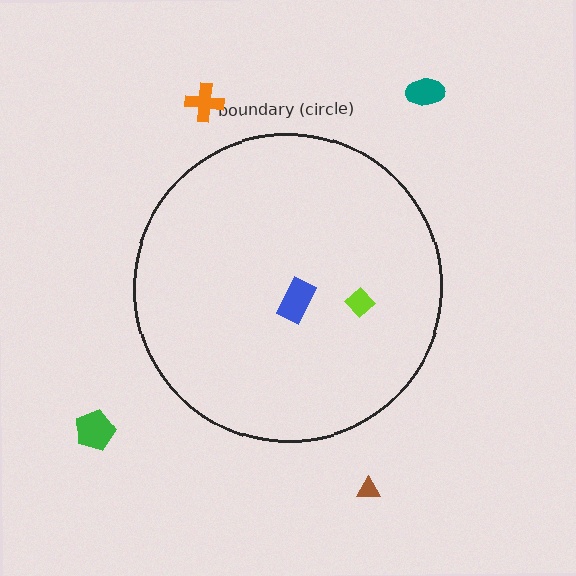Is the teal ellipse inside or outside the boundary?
Outside.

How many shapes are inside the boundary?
2 inside, 4 outside.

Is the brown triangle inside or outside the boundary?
Outside.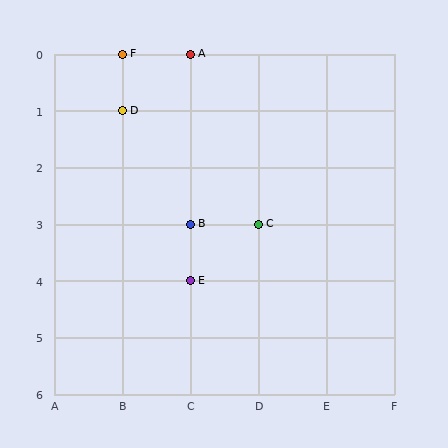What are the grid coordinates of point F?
Point F is at grid coordinates (B, 0).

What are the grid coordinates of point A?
Point A is at grid coordinates (C, 0).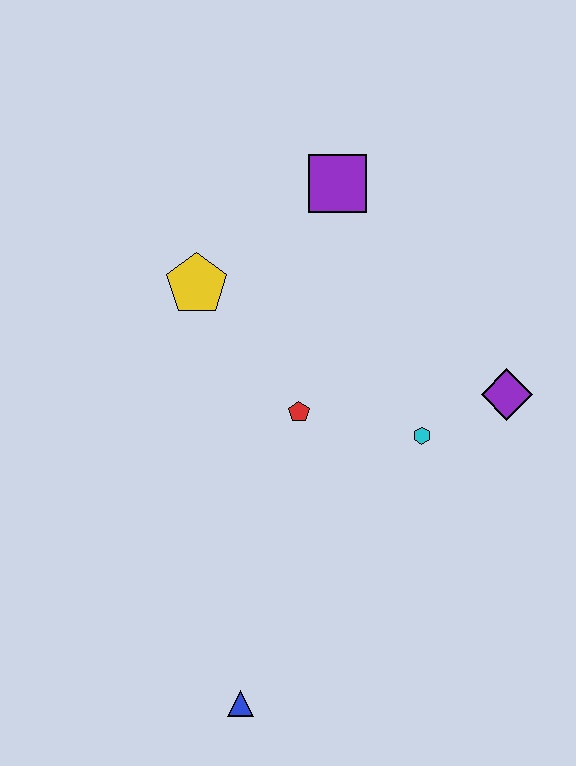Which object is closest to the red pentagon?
The cyan hexagon is closest to the red pentagon.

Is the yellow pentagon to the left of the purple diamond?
Yes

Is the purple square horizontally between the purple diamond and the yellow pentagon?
Yes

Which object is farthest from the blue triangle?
The purple square is farthest from the blue triangle.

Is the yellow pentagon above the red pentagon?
Yes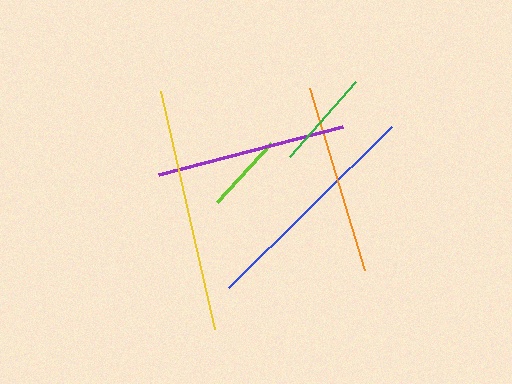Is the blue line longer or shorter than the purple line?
The blue line is longer than the purple line.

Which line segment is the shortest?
The lime line is the shortest at approximately 81 pixels.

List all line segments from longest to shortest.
From longest to shortest: yellow, blue, purple, orange, green, lime.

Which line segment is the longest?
The yellow line is the longest at approximately 244 pixels.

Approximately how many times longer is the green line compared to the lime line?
The green line is approximately 1.2 times the length of the lime line.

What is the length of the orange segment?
The orange segment is approximately 190 pixels long.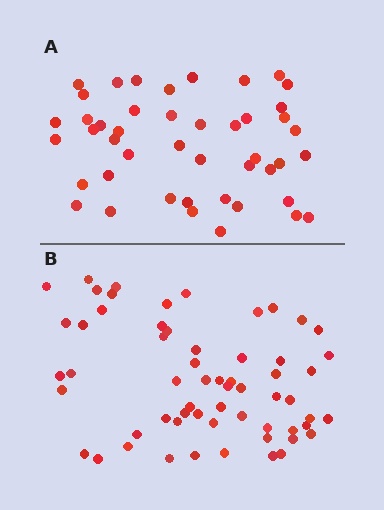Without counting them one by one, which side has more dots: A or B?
Region B (the bottom region) has more dots.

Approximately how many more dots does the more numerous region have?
Region B has approximately 15 more dots than region A.